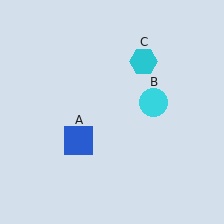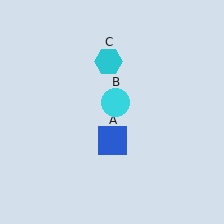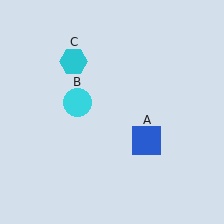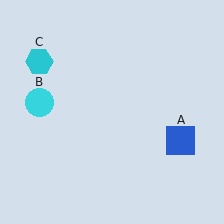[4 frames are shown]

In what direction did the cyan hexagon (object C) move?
The cyan hexagon (object C) moved left.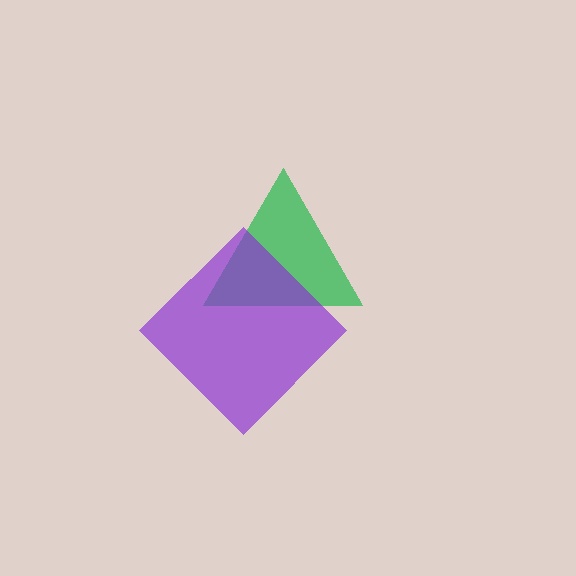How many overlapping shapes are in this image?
There are 2 overlapping shapes in the image.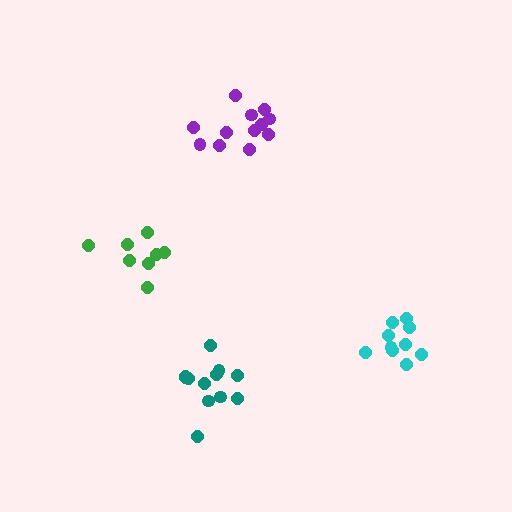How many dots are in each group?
Group 1: 8 dots, Group 2: 12 dots, Group 3: 10 dots, Group 4: 12 dots (42 total).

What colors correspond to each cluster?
The clusters are colored: green, purple, cyan, teal.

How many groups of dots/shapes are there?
There are 4 groups.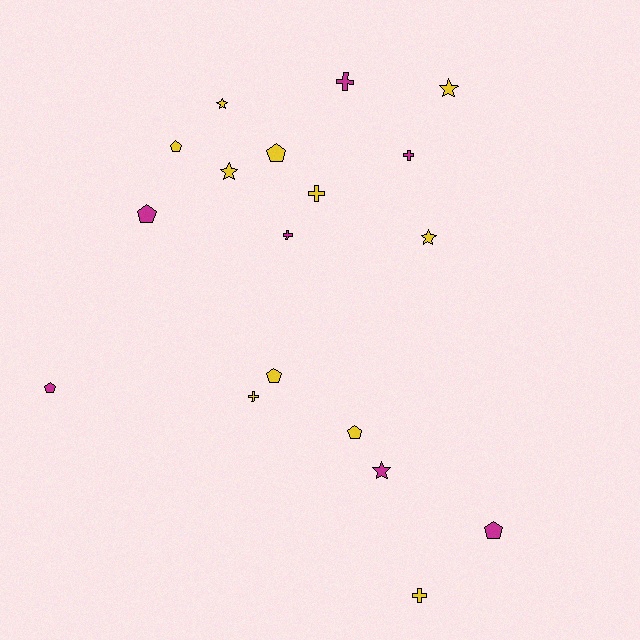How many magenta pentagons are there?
There are 3 magenta pentagons.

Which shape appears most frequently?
Pentagon, with 7 objects.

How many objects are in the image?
There are 18 objects.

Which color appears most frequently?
Yellow, with 11 objects.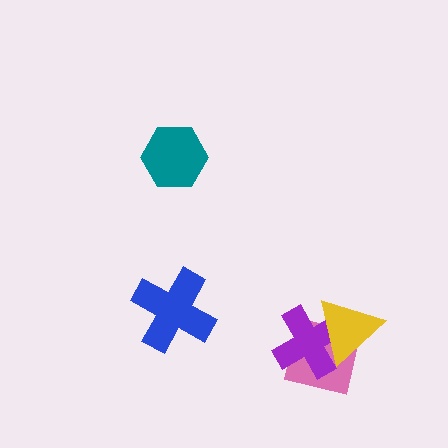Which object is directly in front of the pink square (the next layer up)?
The purple cross is directly in front of the pink square.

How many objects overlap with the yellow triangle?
2 objects overlap with the yellow triangle.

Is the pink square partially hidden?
Yes, it is partially covered by another shape.